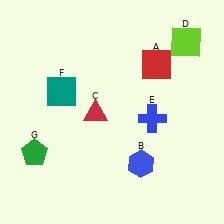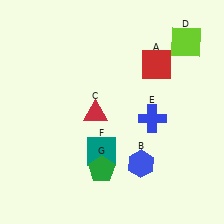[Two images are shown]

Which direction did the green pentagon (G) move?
The green pentagon (G) moved right.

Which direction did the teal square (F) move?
The teal square (F) moved down.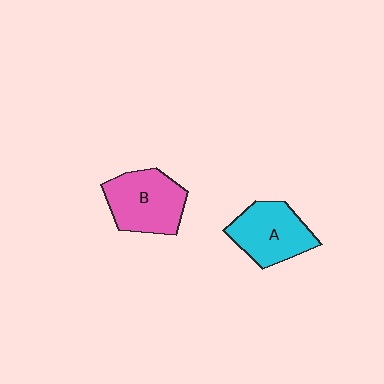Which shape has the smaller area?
Shape A (cyan).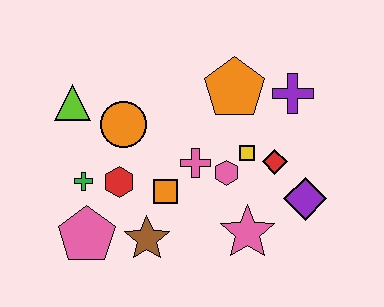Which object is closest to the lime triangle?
The orange circle is closest to the lime triangle.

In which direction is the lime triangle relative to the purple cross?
The lime triangle is to the left of the purple cross.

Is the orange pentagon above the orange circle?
Yes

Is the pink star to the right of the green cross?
Yes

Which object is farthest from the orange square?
The purple cross is farthest from the orange square.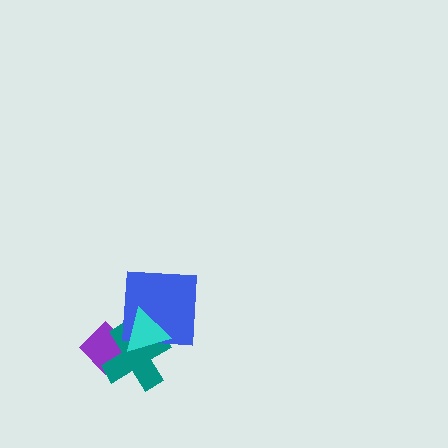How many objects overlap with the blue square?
3 objects overlap with the blue square.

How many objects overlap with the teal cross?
3 objects overlap with the teal cross.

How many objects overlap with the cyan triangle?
3 objects overlap with the cyan triangle.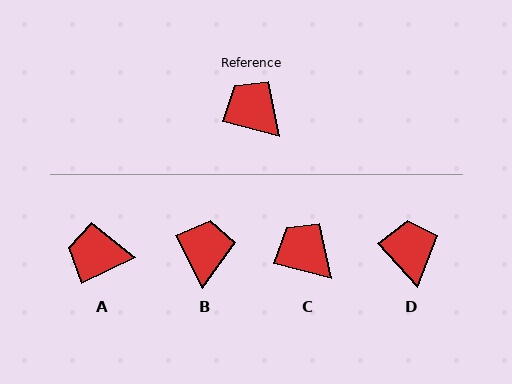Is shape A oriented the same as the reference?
No, it is off by about 40 degrees.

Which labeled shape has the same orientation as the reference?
C.